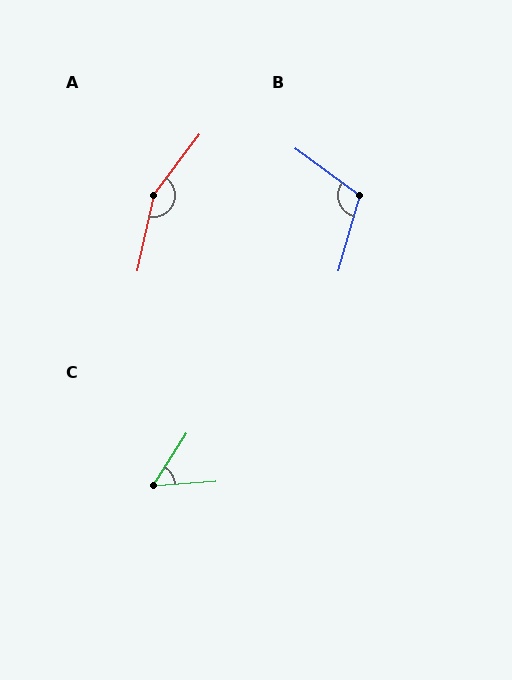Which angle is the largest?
A, at approximately 155 degrees.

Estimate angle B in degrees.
Approximately 110 degrees.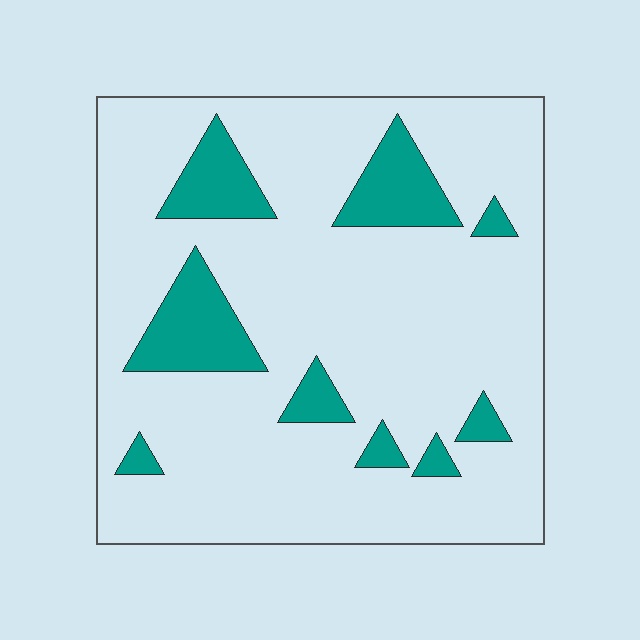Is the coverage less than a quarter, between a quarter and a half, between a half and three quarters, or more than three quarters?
Less than a quarter.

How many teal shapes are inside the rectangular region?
9.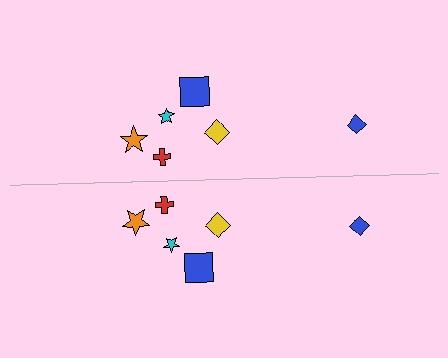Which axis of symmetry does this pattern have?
The pattern has a horizontal axis of symmetry running through the center of the image.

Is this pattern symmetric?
Yes, this pattern has bilateral (reflection) symmetry.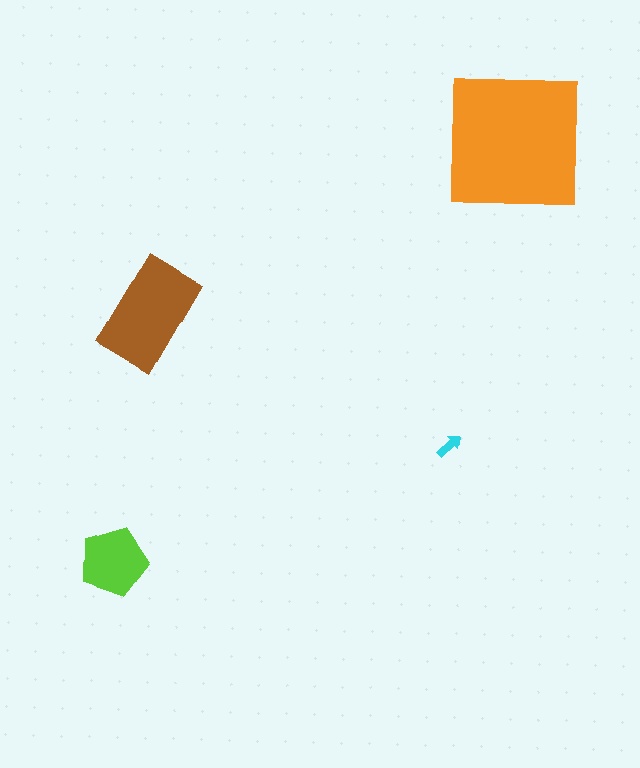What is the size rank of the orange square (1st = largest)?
1st.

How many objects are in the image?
There are 4 objects in the image.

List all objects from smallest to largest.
The cyan arrow, the lime pentagon, the brown rectangle, the orange square.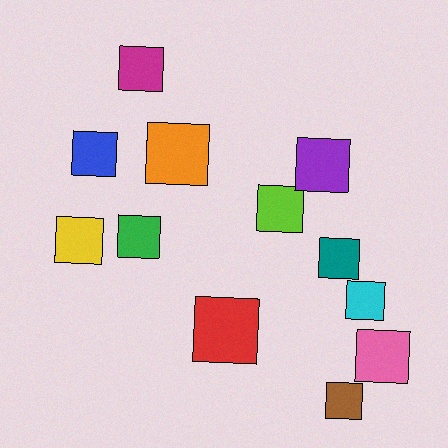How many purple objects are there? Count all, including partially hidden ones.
There is 1 purple object.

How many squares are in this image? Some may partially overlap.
There are 12 squares.